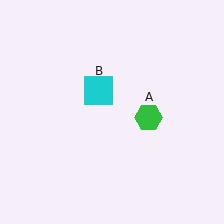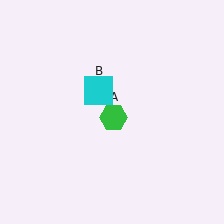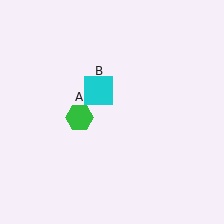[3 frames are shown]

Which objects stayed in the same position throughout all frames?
Cyan square (object B) remained stationary.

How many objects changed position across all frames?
1 object changed position: green hexagon (object A).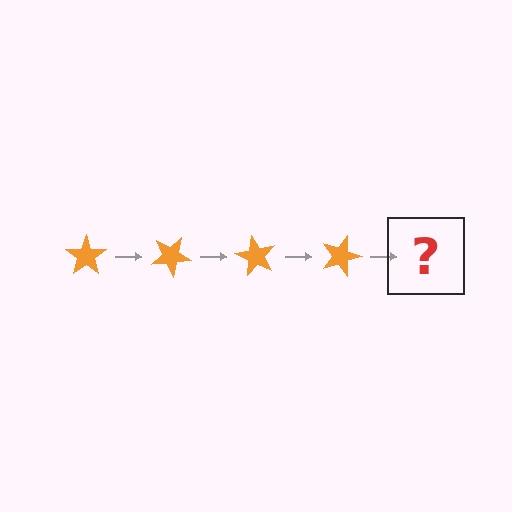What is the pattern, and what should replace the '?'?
The pattern is that the star rotates 30 degrees each step. The '?' should be an orange star rotated 120 degrees.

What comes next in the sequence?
The next element should be an orange star rotated 120 degrees.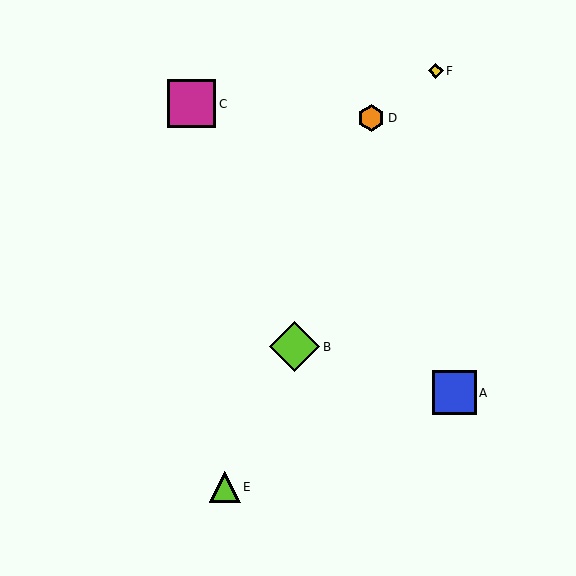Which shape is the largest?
The lime diamond (labeled B) is the largest.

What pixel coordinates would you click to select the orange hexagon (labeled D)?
Click at (371, 118) to select the orange hexagon D.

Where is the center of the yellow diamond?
The center of the yellow diamond is at (436, 71).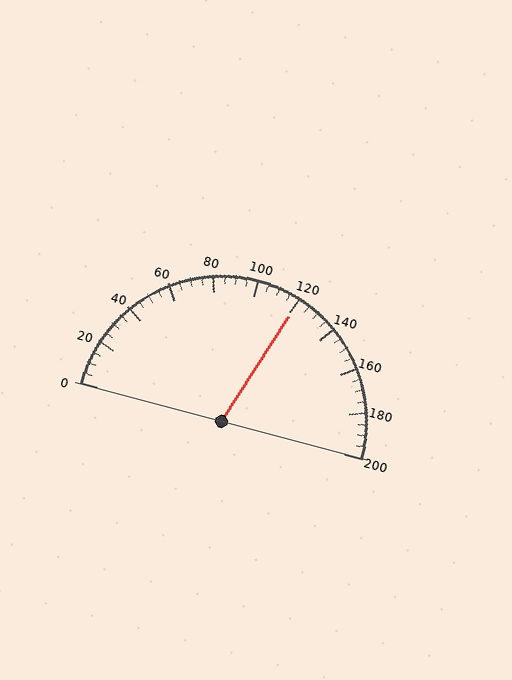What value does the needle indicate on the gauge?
The needle indicates approximately 120.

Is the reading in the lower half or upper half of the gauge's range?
The reading is in the upper half of the range (0 to 200).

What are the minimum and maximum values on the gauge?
The gauge ranges from 0 to 200.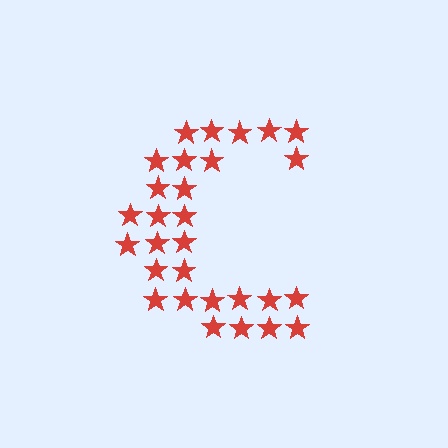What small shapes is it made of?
It is made of small stars.